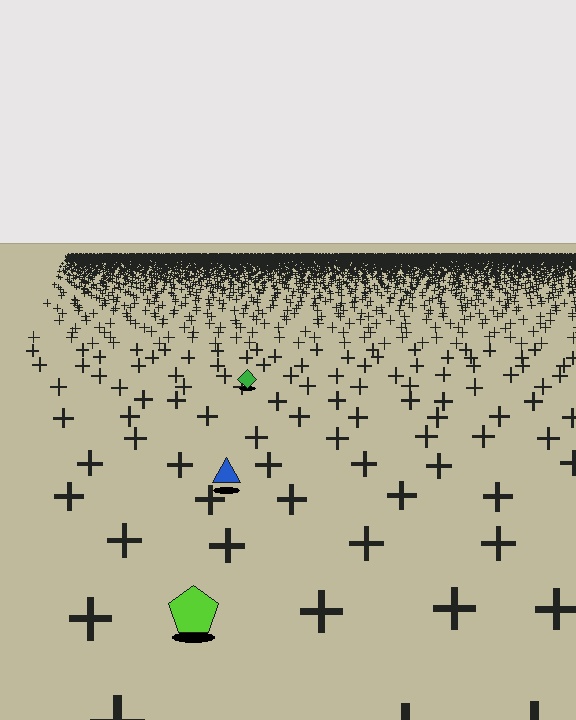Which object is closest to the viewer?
The lime pentagon is closest. The texture marks near it are larger and more spread out.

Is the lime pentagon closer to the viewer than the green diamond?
Yes. The lime pentagon is closer — you can tell from the texture gradient: the ground texture is coarser near it.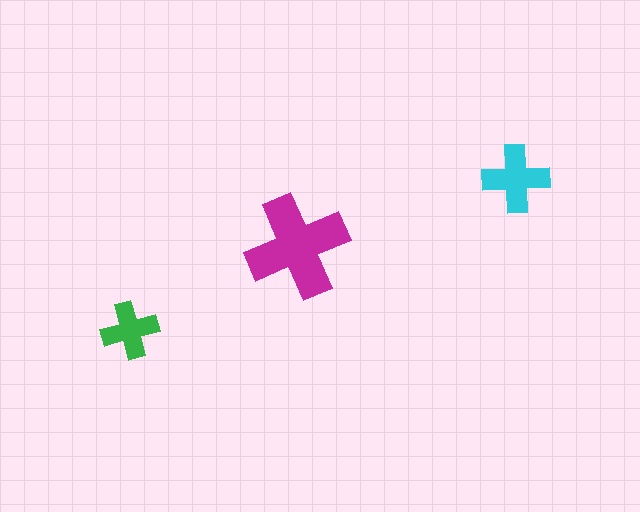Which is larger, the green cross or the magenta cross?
The magenta one.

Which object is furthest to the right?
The cyan cross is rightmost.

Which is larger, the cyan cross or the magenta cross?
The magenta one.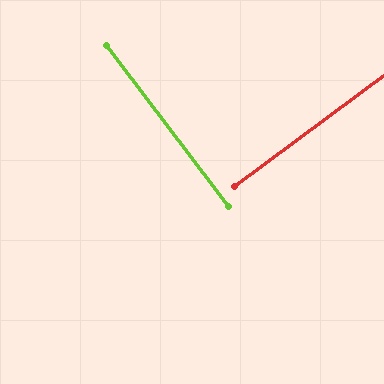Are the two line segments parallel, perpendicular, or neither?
Perpendicular — they meet at approximately 89°.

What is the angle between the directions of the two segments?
Approximately 89 degrees.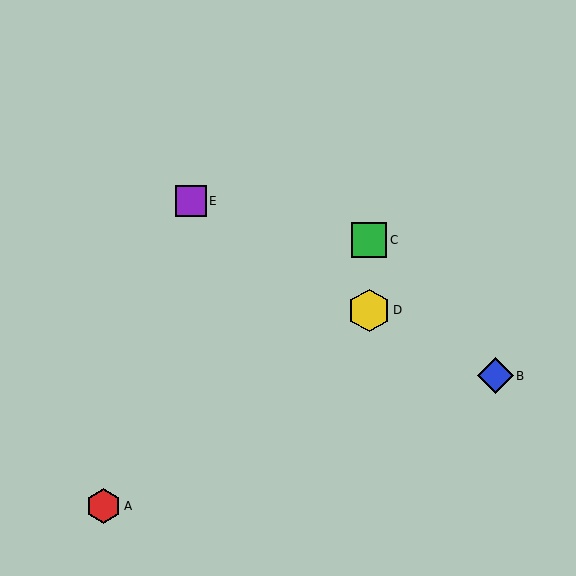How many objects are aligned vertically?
2 objects (C, D) are aligned vertically.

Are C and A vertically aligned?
No, C is at x≈369 and A is at x≈103.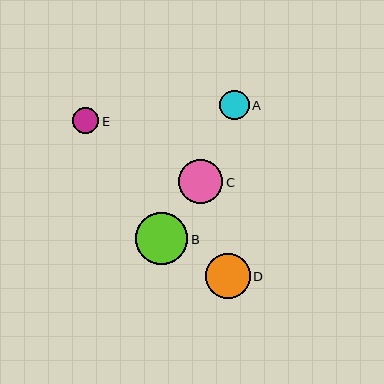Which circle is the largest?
Circle B is the largest with a size of approximately 52 pixels.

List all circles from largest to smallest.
From largest to smallest: B, D, C, A, E.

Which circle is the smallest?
Circle E is the smallest with a size of approximately 26 pixels.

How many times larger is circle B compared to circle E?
Circle B is approximately 2.0 times the size of circle E.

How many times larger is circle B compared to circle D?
Circle B is approximately 1.2 times the size of circle D.